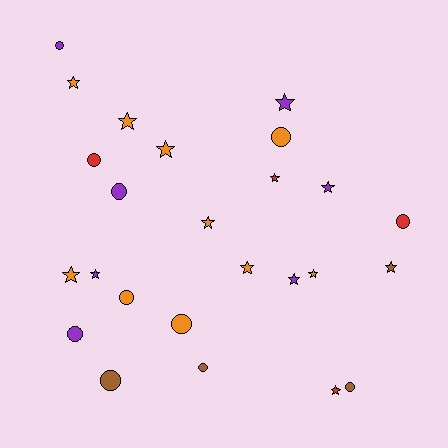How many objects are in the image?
There are 25 objects.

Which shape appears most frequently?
Star, with 14 objects.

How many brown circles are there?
There are 3 brown circles.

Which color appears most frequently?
Orange, with 10 objects.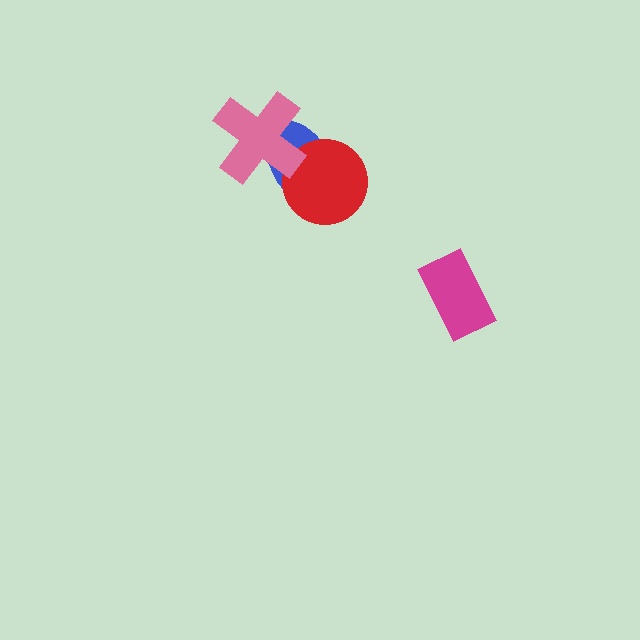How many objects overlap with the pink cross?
2 objects overlap with the pink cross.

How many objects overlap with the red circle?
2 objects overlap with the red circle.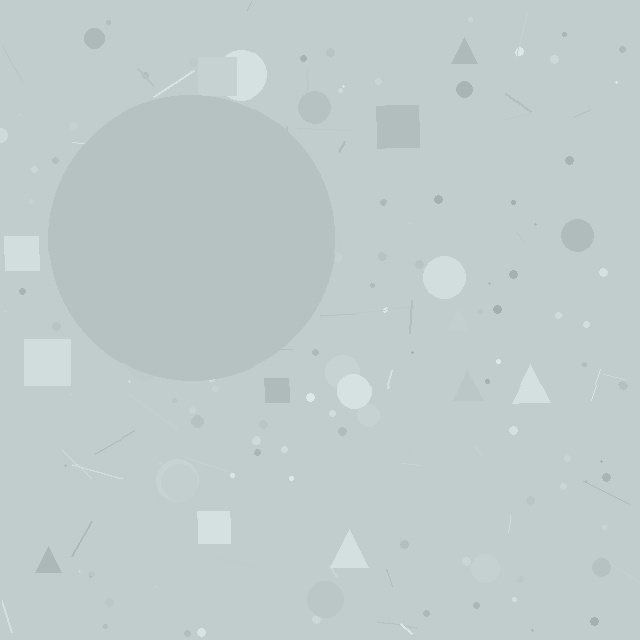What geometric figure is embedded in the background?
A circle is embedded in the background.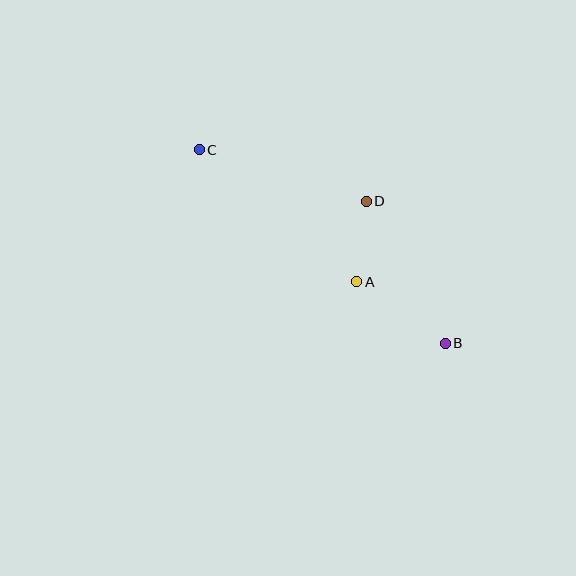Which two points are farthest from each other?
Points B and C are farthest from each other.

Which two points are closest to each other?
Points A and D are closest to each other.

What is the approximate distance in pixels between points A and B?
The distance between A and B is approximately 108 pixels.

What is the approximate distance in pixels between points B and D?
The distance between B and D is approximately 163 pixels.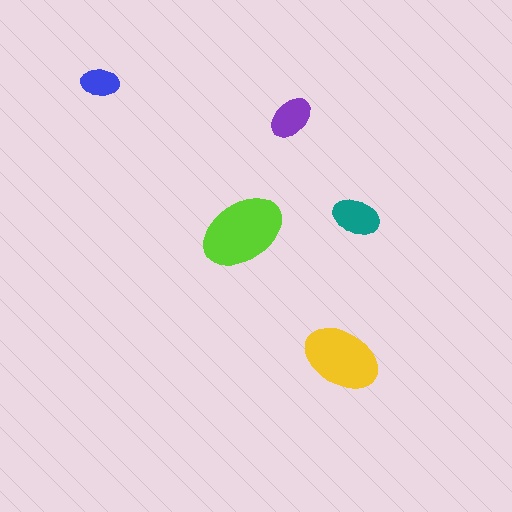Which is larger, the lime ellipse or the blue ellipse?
The lime one.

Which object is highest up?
The blue ellipse is topmost.